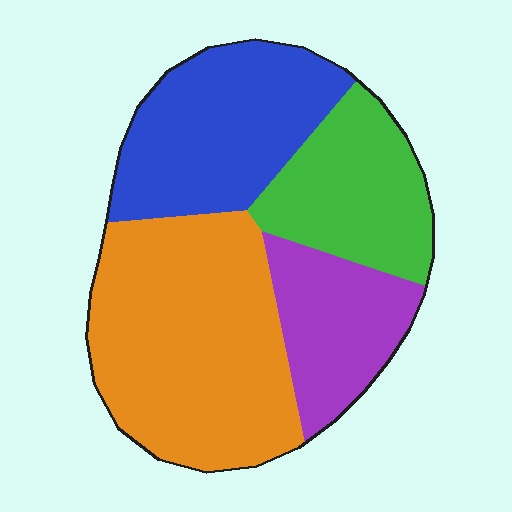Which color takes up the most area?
Orange, at roughly 40%.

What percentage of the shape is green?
Green takes up about one fifth (1/5) of the shape.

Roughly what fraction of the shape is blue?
Blue covers about 25% of the shape.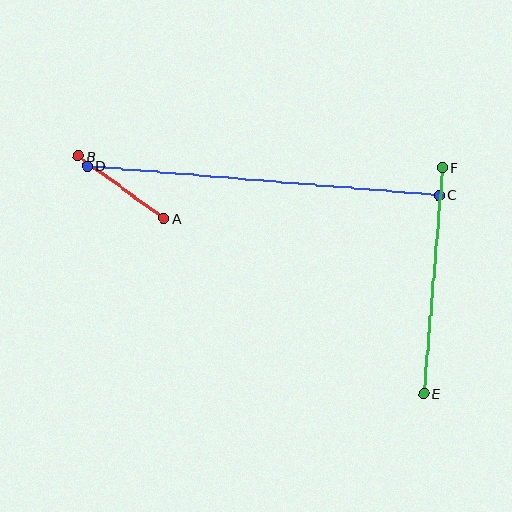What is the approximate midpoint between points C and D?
The midpoint is at approximately (263, 181) pixels.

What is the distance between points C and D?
The distance is approximately 353 pixels.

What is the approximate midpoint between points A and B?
The midpoint is at approximately (121, 187) pixels.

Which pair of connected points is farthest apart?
Points C and D are farthest apart.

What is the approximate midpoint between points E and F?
The midpoint is at approximately (433, 280) pixels.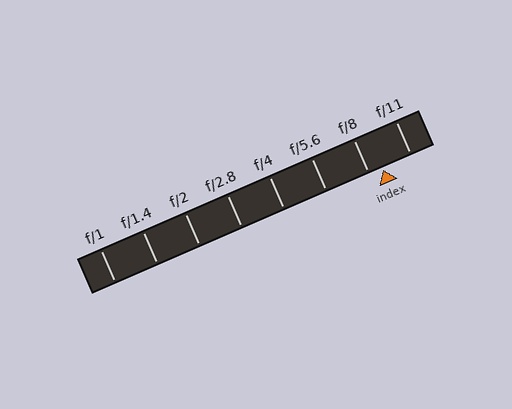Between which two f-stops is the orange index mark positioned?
The index mark is between f/8 and f/11.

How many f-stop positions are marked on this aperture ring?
There are 8 f-stop positions marked.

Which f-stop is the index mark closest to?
The index mark is closest to f/8.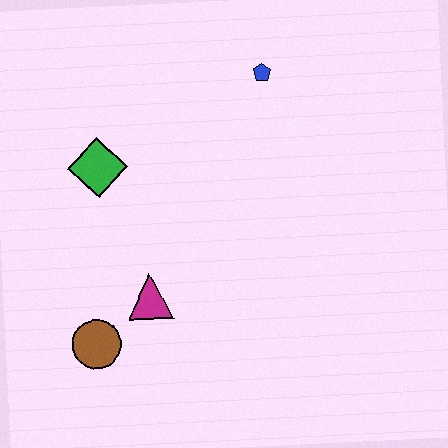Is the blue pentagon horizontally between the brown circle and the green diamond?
No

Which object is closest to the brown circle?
The magenta triangle is closest to the brown circle.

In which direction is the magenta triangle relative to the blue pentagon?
The magenta triangle is below the blue pentagon.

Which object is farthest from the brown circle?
The blue pentagon is farthest from the brown circle.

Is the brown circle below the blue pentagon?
Yes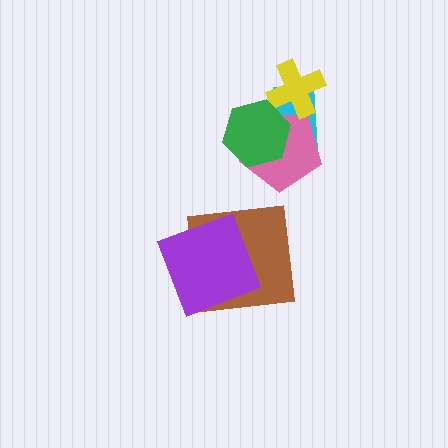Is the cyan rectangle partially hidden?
Yes, it is partially covered by another shape.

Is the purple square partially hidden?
No, no other shape covers it.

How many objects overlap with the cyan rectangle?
3 objects overlap with the cyan rectangle.